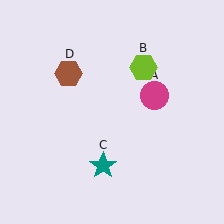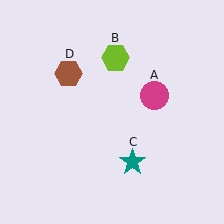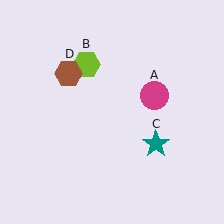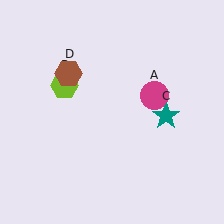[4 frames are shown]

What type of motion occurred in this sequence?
The lime hexagon (object B), teal star (object C) rotated counterclockwise around the center of the scene.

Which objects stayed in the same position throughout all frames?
Magenta circle (object A) and brown hexagon (object D) remained stationary.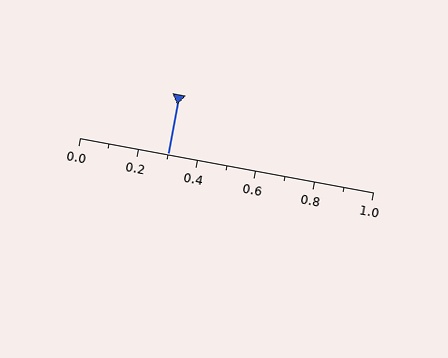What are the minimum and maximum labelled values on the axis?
The axis runs from 0.0 to 1.0.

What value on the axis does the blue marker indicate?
The marker indicates approximately 0.3.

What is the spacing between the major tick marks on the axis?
The major ticks are spaced 0.2 apart.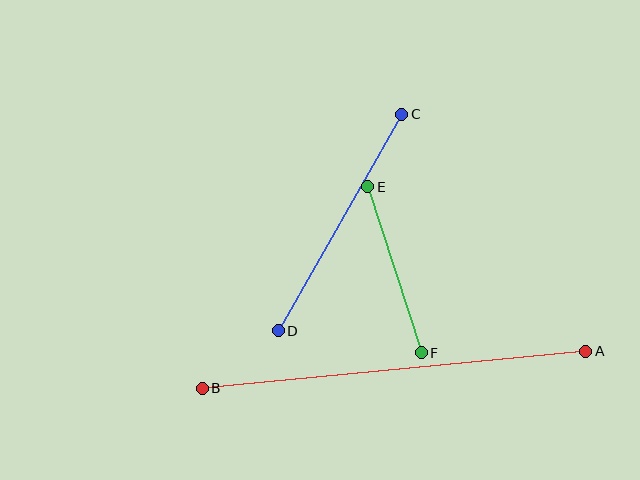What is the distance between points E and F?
The distance is approximately 174 pixels.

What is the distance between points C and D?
The distance is approximately 249 pixels.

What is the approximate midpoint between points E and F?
The midpoint is at approximately (395, 270) pixels.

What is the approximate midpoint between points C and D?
The midpoint is at approximately (340, 222) pixels.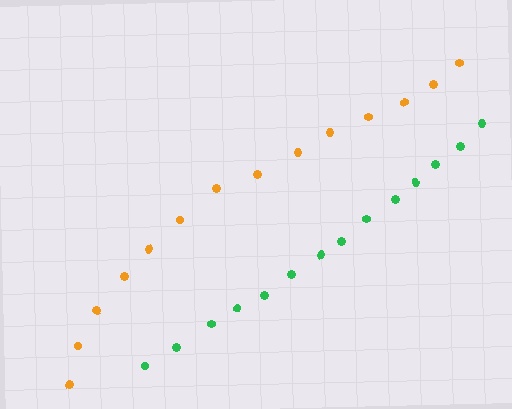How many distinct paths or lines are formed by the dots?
There are 2 distinct paths.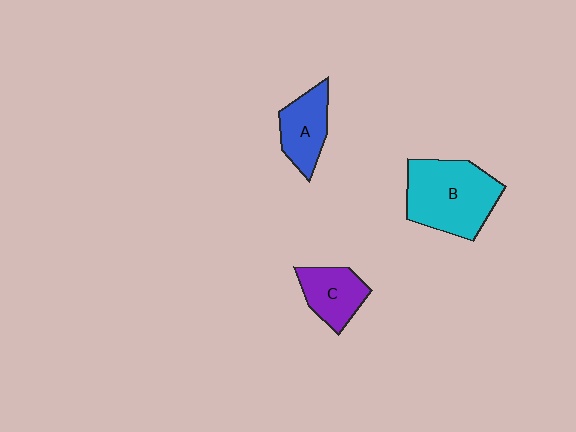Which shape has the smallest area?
Shape C (purple).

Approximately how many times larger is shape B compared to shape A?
Approximately 1.8 times.